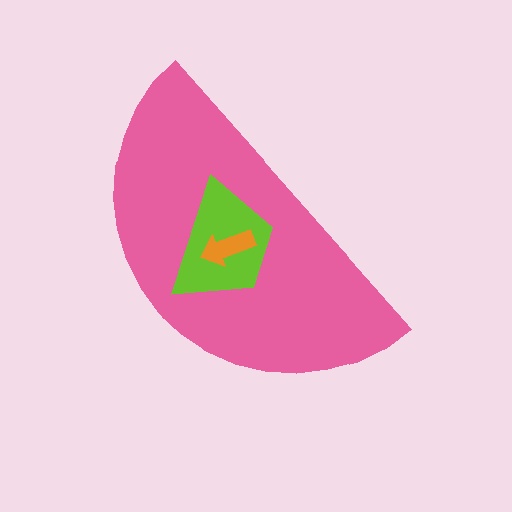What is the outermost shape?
The pink semicircle.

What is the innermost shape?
The orange arrow.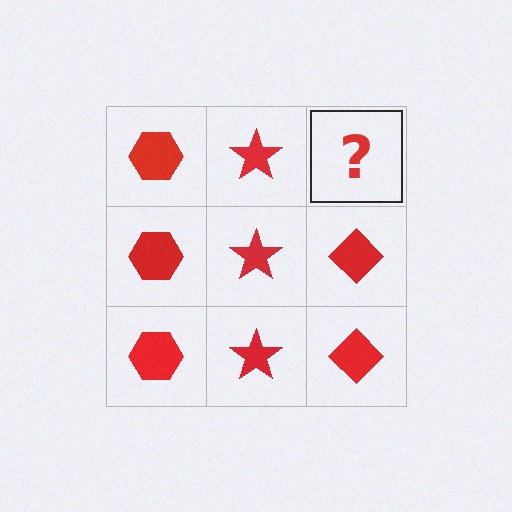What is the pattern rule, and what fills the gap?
The rule is that each column has a consistent shape. The gap should be filled with a red diamond.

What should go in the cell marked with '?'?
The missing cell should contain a red diamond.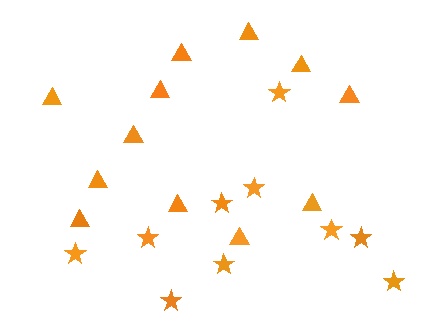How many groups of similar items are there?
There are 2 groups: one group of triangles (12) and one group of stars (10).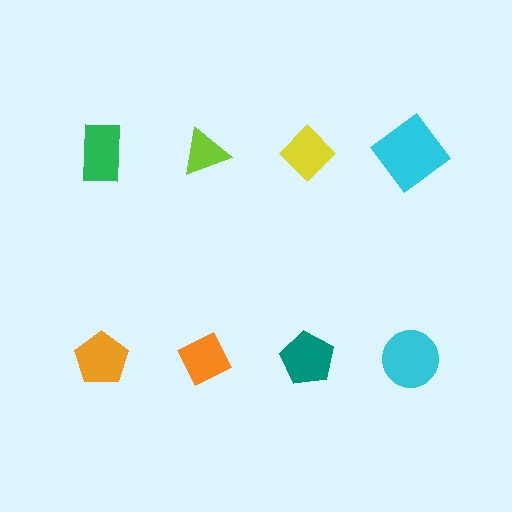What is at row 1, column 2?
A lime triangle.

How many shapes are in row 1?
4 shapes.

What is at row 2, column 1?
An orange pentagon.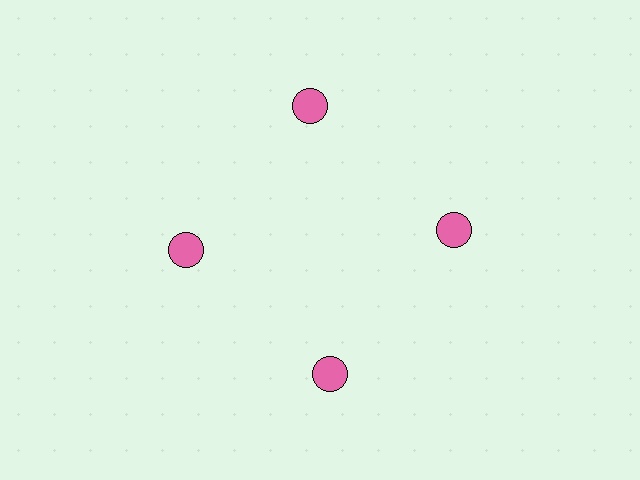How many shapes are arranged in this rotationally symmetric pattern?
There are 4 shapes, arranged in 4 groups of 1.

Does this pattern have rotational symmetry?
Yes, this pattern has 4-fold rotational symmetry. It looks the same after rotating 90 degrees around the center.